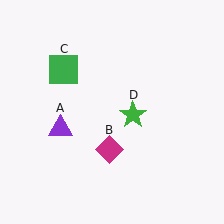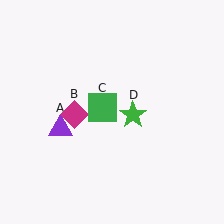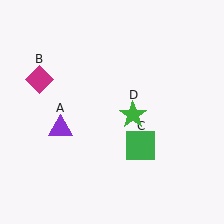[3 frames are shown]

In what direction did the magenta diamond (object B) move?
The magenta diamond (object B) moved up and to the left.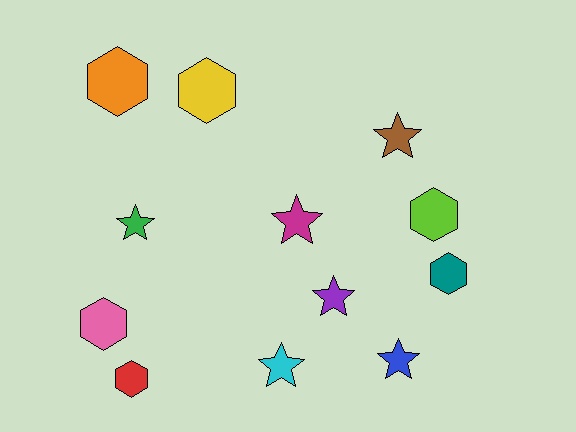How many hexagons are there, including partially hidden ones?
There are 6 hexagons.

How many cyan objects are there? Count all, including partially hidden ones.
There is 1 cyan object.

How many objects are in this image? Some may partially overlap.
There are 12 objects.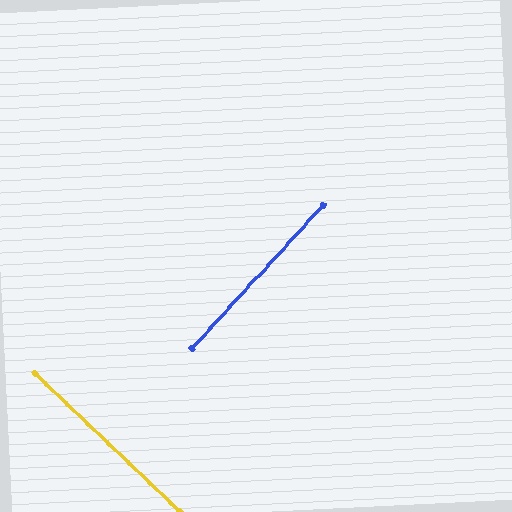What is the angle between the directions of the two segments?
Approximately 89 degrees.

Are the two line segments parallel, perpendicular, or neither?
Perpendicular — they meet at approximately 89°.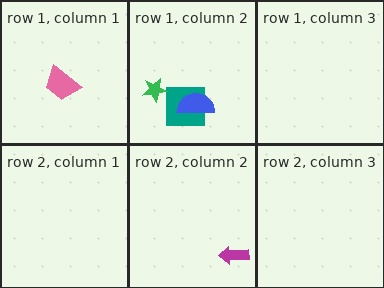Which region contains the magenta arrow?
The row 2, column 2 region.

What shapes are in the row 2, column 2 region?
The magenta arrow.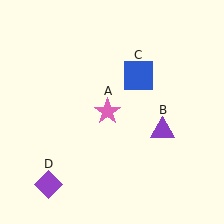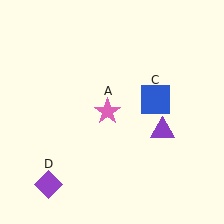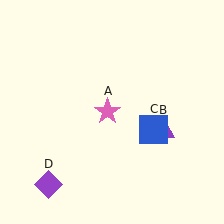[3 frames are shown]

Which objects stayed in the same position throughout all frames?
Pink star (object A) and purple triangle (object B) and purple diamond (object D) remained stationary.